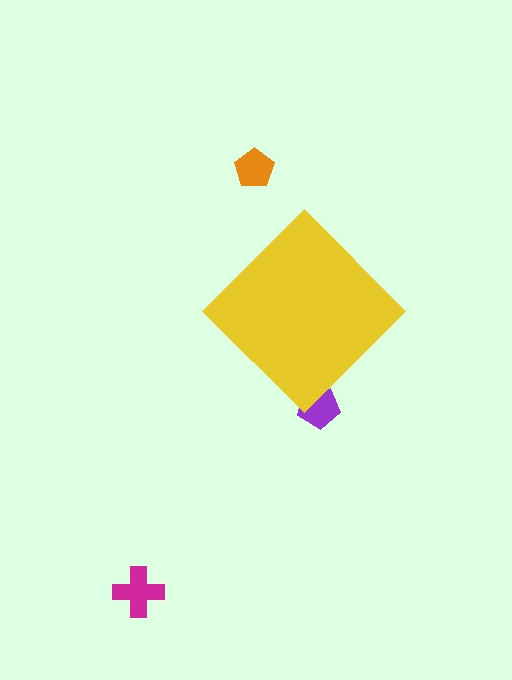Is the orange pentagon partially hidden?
No, the orange pentagon is fully visible.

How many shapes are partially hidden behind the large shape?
1 shape is partially hidden.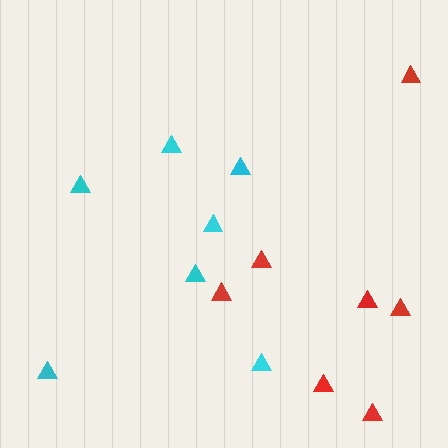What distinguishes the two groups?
There are 2 groups: one group of red triangles (7) and one group of cyan triangles (7).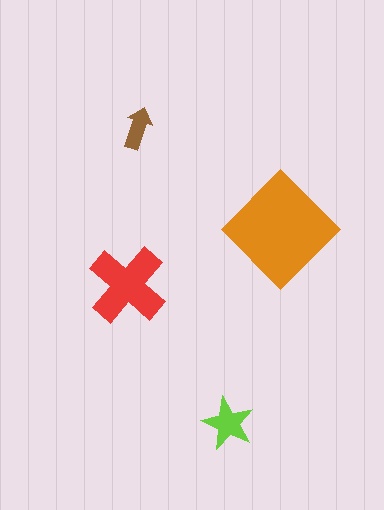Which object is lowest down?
The lime star is bottommost.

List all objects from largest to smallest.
The orange diamond, the red cross, the lime star, the brown arrow.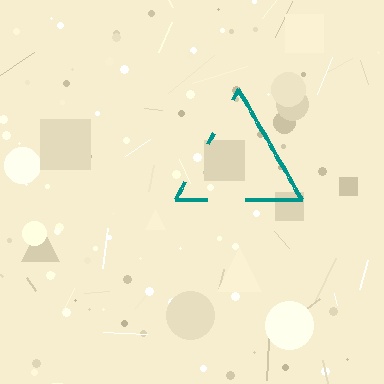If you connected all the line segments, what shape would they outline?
They would outline a triangle.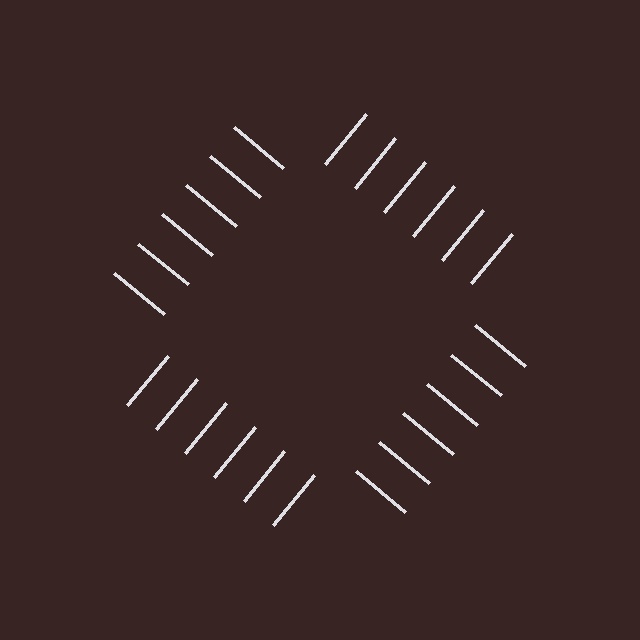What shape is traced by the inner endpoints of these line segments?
An illusory square — the line segments terminate on its edges but no continuous stroke is drawn.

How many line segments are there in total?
24 — 6 along each of the 4 edges.